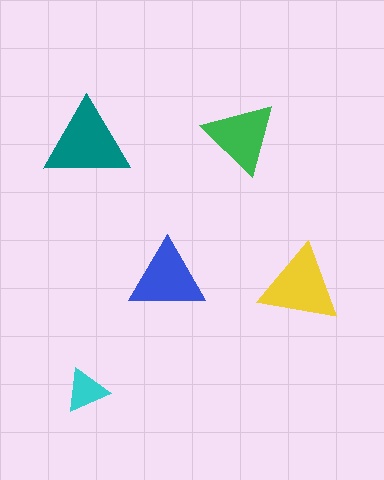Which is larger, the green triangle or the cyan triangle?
The green one.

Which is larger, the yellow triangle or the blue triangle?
The yellow one.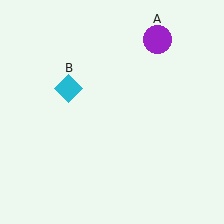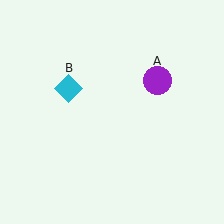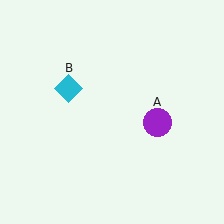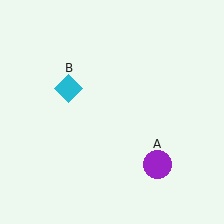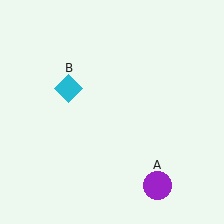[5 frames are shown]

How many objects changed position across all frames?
1 object changed position: purple circle (object A).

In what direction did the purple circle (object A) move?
The purple circle (object A) moved down.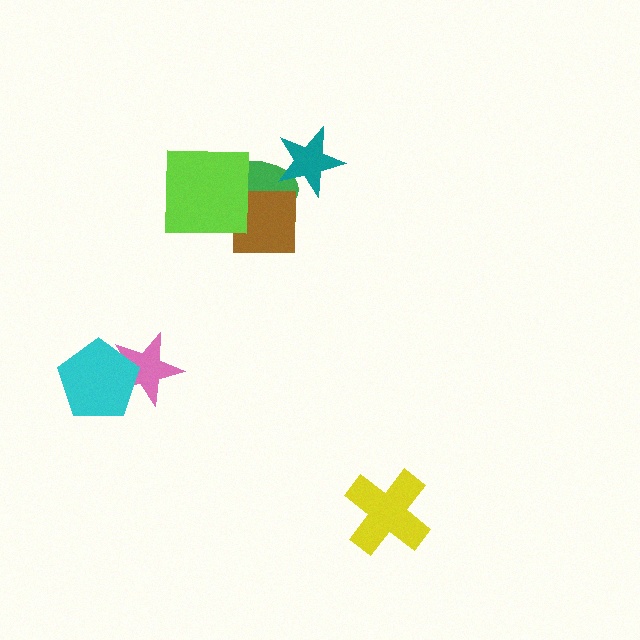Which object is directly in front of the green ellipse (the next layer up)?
The teal star is directly in front of the green ellipse.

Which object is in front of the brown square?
The lime square is in front of the brown square.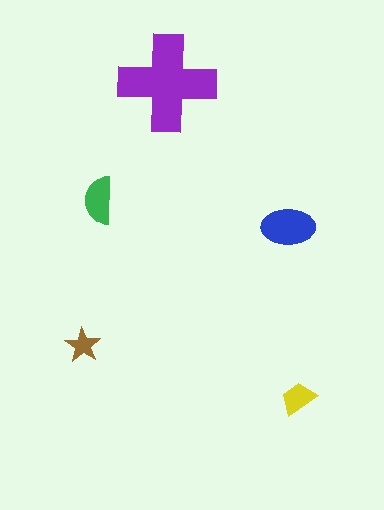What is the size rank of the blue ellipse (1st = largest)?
2nd.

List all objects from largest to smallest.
The purple cross, the blue ellipse, the green semicircle, the yellow trapezoid, the brown star.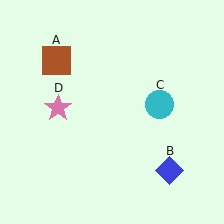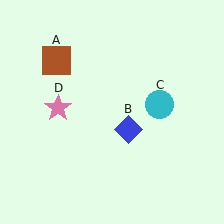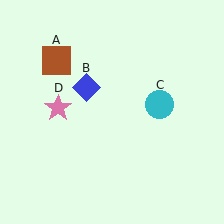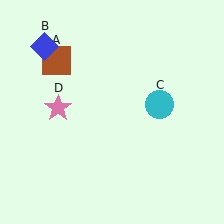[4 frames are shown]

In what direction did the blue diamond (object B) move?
The blue diamond (object B) moved up and to the left.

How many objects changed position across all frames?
1 object changed position: blue diamond (object B).